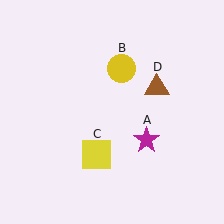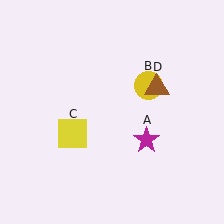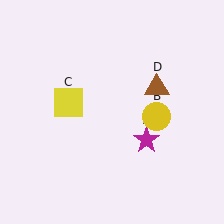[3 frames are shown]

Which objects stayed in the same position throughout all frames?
Magenta star (object A) and brown triangle (object D) remained stationary.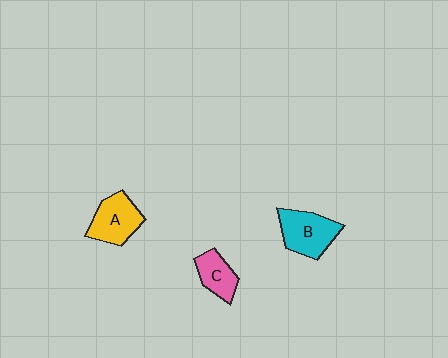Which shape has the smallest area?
Shape C (pink).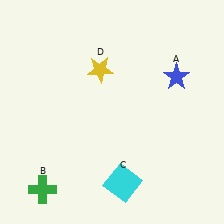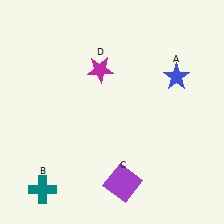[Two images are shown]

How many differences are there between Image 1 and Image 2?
There are 3 differences between the two images.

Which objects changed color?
B changed from green to teal. C changed from cyan to purple. D changed from yellow to magenta.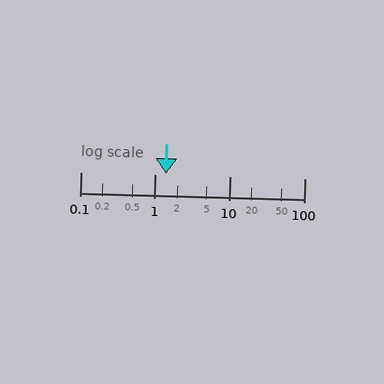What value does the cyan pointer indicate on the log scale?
The pointer indicates approximately 1.4.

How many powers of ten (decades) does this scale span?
The scale spans 3 decades, from 0.1 to 100.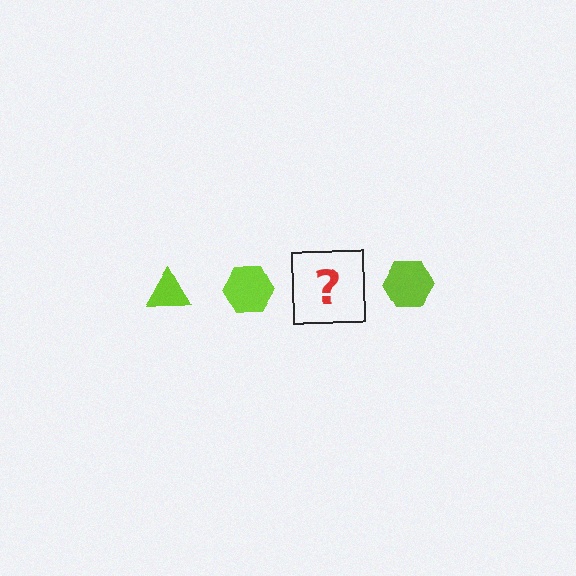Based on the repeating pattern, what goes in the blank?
The blank should be a lime triangle.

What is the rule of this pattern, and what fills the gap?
The rule is that the pattern cycles through triangle, hexagon shapes in lime. The gap should be filled with a lime triangle.